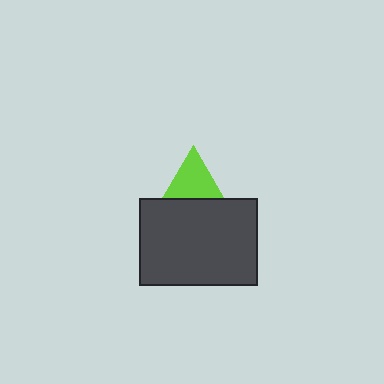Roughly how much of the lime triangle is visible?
A small part of it is visible (roughly 43%).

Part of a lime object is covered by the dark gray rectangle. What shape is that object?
It is a triangle.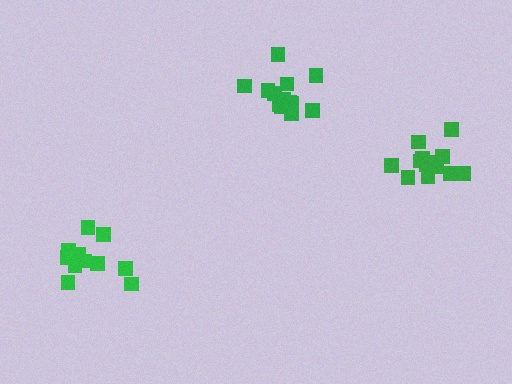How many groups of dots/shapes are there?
There are 3 groups.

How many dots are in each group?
Group 1: 11 dots, Group 2: 13 dots, Group 3: 13 dots (37 total).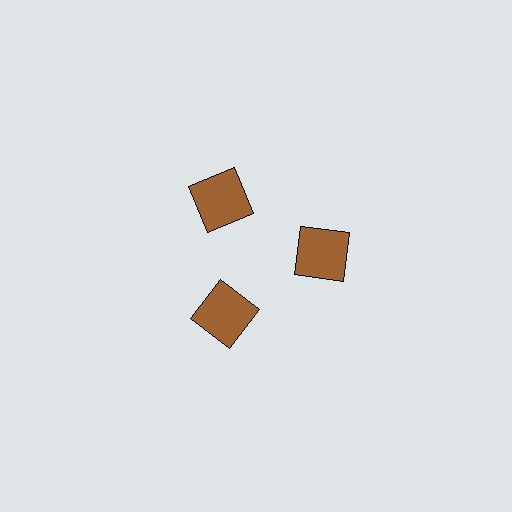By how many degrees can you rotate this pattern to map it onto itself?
The pattern maps onto itself every 120 degrees of rotation.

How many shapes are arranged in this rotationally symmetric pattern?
There are 3 shapes, arranged in 3 groups of 1.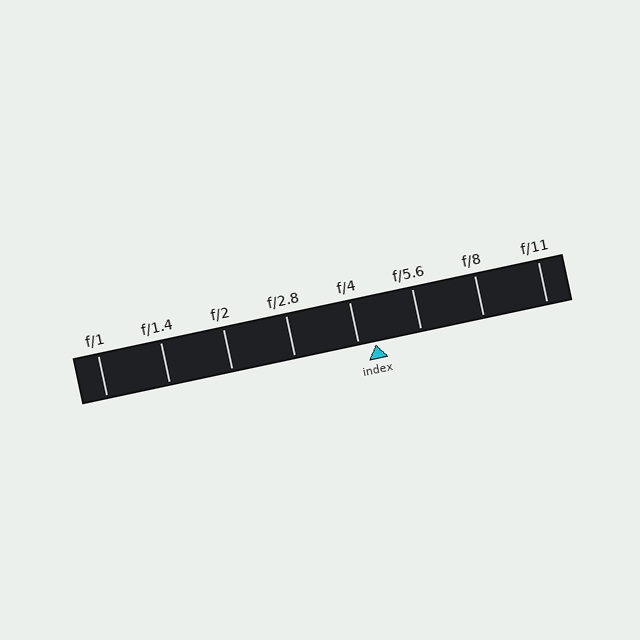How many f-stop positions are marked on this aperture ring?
There are 8 f-stop positions marked.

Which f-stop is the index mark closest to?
The index mark is closest to f/4.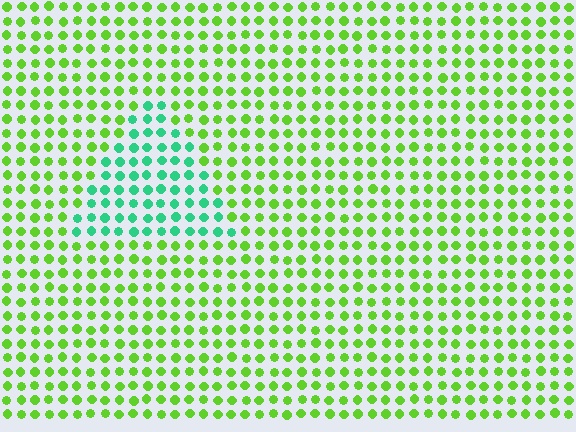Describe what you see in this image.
The image is filled with small lime elements in a uniform arrangement. A triangle-shaped region is visible where the elements are tinted to a slightly different hue, forming a subtle color boundary.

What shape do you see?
I see a triangle.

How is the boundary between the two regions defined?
The boundary is defined purely by a slight shift in hue (about 52 degrees). Spacing, size, and orientation are identical on both sides.